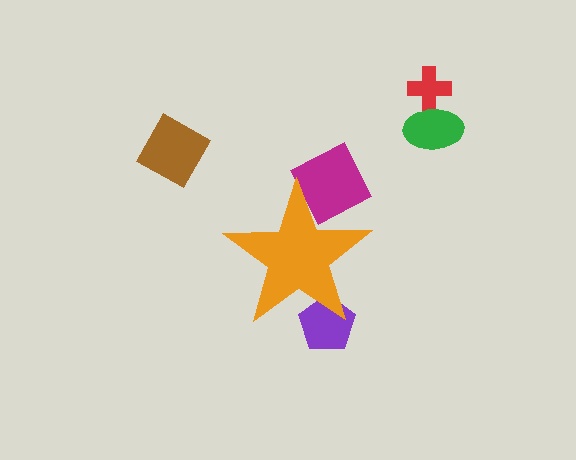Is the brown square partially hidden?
No, the brown square is fully visible.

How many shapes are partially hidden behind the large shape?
2 shapes are partially hidden.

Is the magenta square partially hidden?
Yes, the magenta square is partially hidden behind the orange star.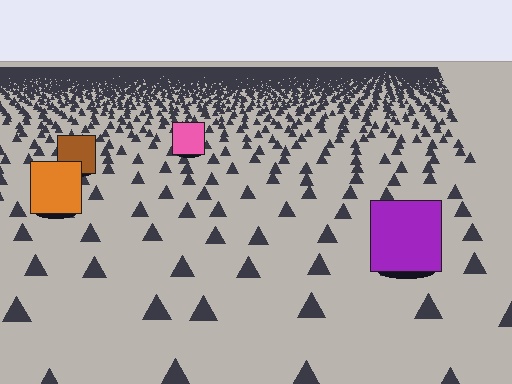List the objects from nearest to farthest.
From nearest to farthest: the purple square, the orange square, the brown square, the pink square.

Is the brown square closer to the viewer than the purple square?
No. The purple square is closer — you can tell from the texture gradient: the ground texture is coarser near it.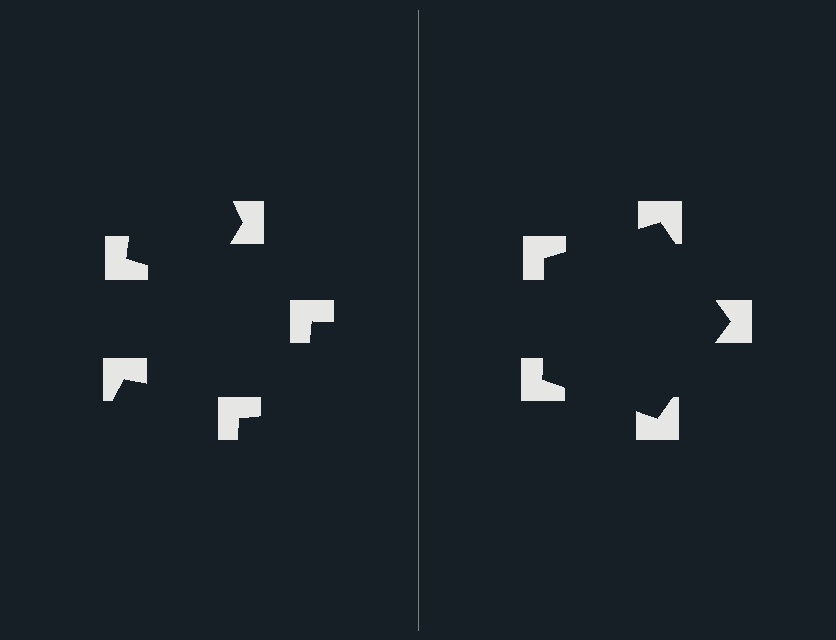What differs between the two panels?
The notched squares are positioned identically on both sides; only the wedge orientations differ. On the right they align to a pentagon; on the left they are misaligned.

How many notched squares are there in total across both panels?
10 — 5 on each side.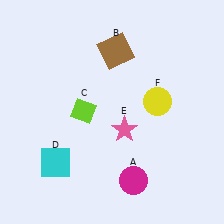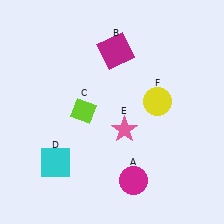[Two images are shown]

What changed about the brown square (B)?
In Image 1, B is brown. In Image 2, it changed to magenta.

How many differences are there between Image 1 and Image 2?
There is 1 difference between the two images.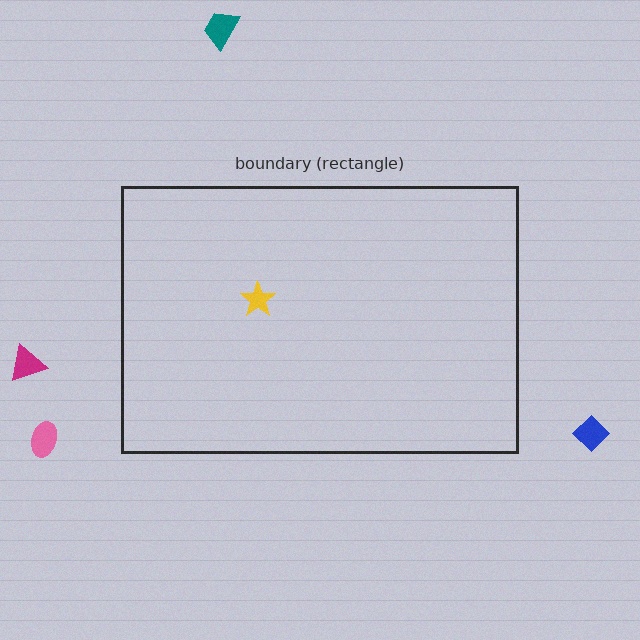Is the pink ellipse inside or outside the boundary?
Outside.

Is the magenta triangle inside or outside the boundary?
Outside.